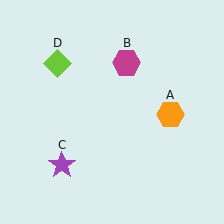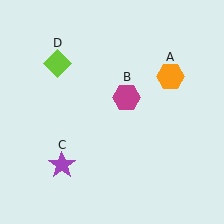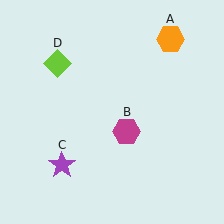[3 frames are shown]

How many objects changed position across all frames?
2 objects changed position: orange hexagon (object A), magenta hexagon (object B).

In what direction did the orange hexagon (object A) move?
The orange hexagon (object A) moved up.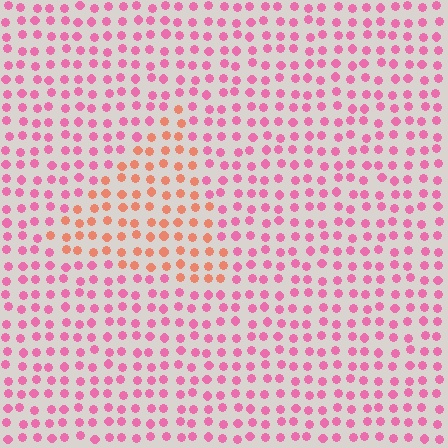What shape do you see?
I see a triangle.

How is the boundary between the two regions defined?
The boundary is defined purely by a slight shift in hue (about 42 degrees). Spacing, size, and orientation are identical on both sides.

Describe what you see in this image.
The image is filled with small pink elements in a uniform arrangement. A triangle-shaped region is visible where the elements are tinted to a slightly different hue, forming a subtle color boundary.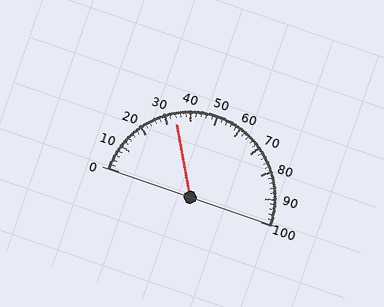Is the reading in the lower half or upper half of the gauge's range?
The reading is in the lower half of the range (0 to 100).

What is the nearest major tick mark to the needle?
The nearest major tick mark is 30.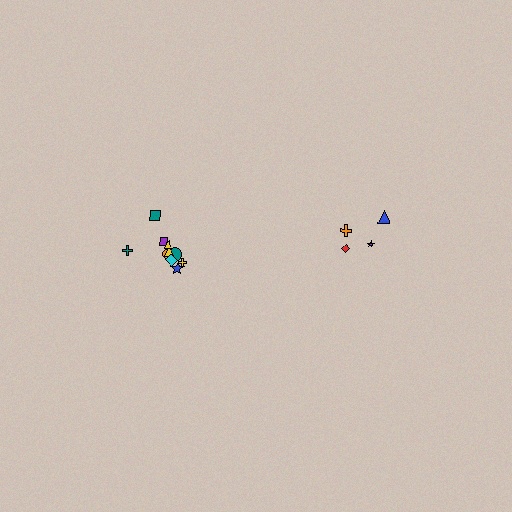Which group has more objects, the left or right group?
The left group.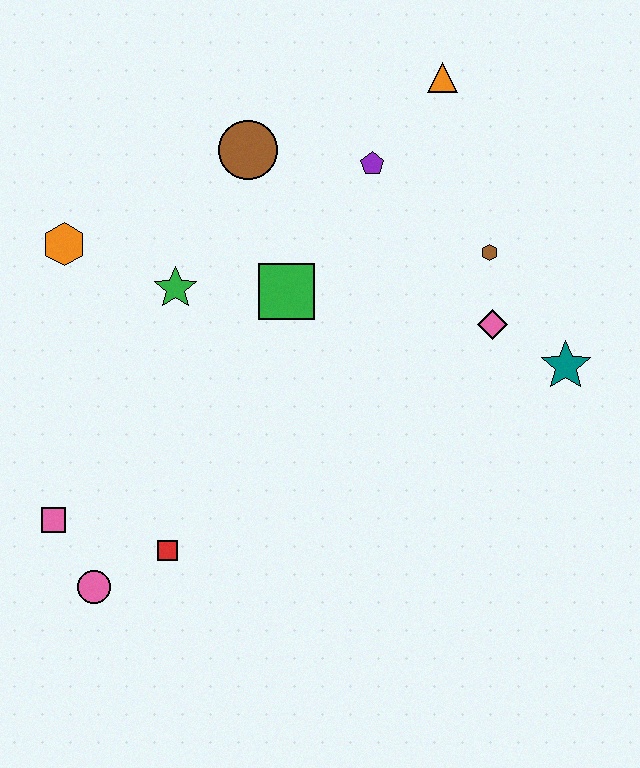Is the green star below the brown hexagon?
Yes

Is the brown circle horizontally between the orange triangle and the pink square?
Yes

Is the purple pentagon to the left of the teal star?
Yes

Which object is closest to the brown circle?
The purple pentagon is closest to the brown circle.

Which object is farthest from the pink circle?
The orange triangle is farthest from the pink circle.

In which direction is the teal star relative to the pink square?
The teal star is to the right of the pink square.